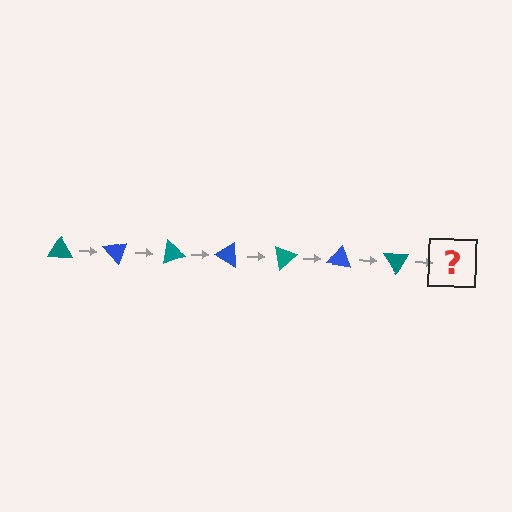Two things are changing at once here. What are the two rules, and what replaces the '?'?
The two rules are that it rotates 50 degrees each step and the color cycles through teal and blue. The '?' should be a blue triangle, rotated 350 degrees from the start.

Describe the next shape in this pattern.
It should be a blue triangle, rotated 350 degrees from the start.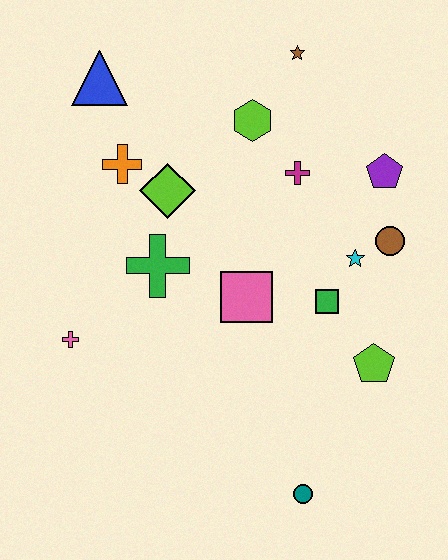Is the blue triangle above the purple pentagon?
Yes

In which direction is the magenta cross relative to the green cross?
The magenta cross is to the right of the green cross.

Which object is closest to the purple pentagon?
The brown circle is closest to the purple pentagon.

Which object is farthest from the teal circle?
The blue triangle is farthest from the teal circle.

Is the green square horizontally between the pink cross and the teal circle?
No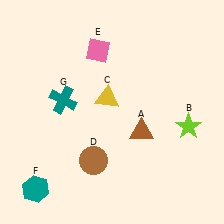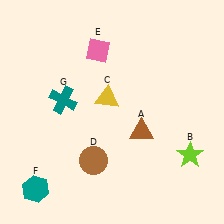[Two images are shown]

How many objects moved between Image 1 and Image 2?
1 object moved between the two images.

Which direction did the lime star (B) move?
The lime star (B) moved down.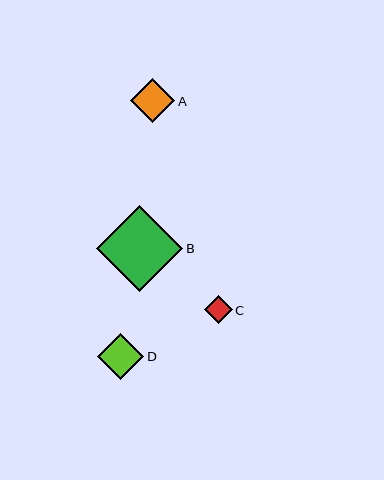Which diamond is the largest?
Diamond B is the largest with a size of approximately 86 pixels.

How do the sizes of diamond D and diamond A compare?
Diamond D and diamond A are approximately the same size.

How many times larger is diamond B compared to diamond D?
Diamond B is approximately 1.9 times the size of diamond D.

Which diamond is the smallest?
Diamond C is the smallest with a size of approximately 28 pixels.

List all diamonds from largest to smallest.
From largest to smallest: B, D, A, C.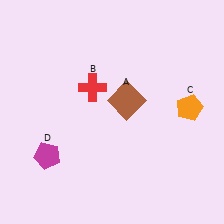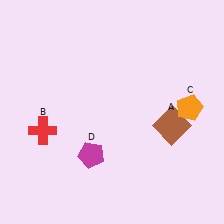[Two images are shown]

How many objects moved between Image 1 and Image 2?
3 objects moved between the two images.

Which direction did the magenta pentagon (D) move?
The magenta pentagon (D) moved right.